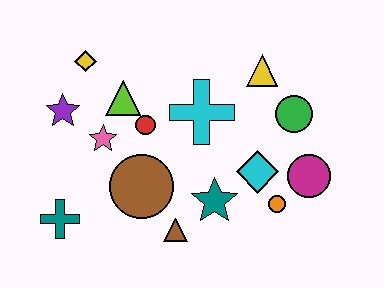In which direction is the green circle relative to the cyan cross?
The green circle is to the right of the cyan cross.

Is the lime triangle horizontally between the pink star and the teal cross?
No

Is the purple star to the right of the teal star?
No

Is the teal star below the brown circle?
Yes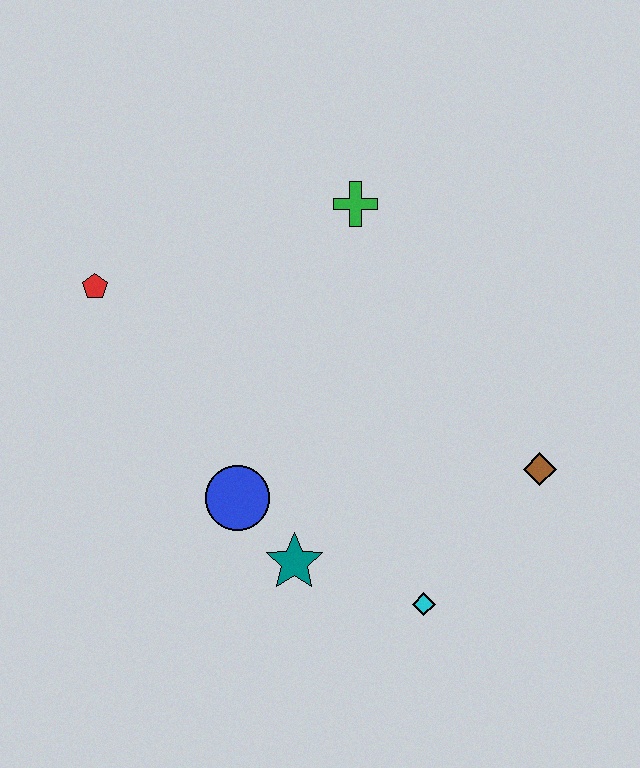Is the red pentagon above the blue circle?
Yes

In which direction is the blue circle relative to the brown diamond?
The blue circle is to the left of the brown diamond.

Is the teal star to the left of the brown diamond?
Yes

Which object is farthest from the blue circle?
The green cross is farthest from the blue circle.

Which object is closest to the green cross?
The red pentagon is closest to the green cross.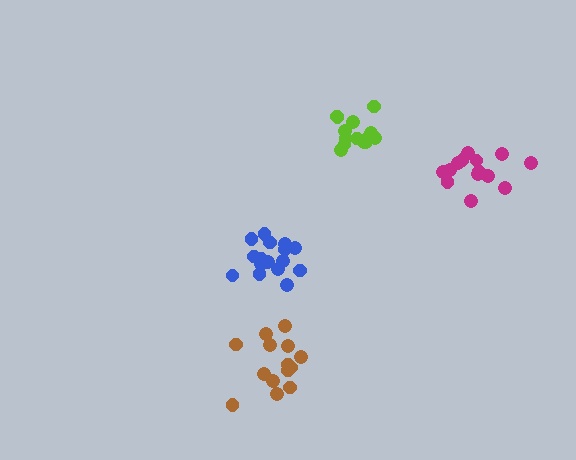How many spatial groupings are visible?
There are 4 spatial groupings.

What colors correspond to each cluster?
The clusters are colored: blue, lime, magenta, brown.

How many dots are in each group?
Group 1: 16 dots, Group 2: 14 dots, Group 3: 14 dots, Group 4: 14 dots (58 total).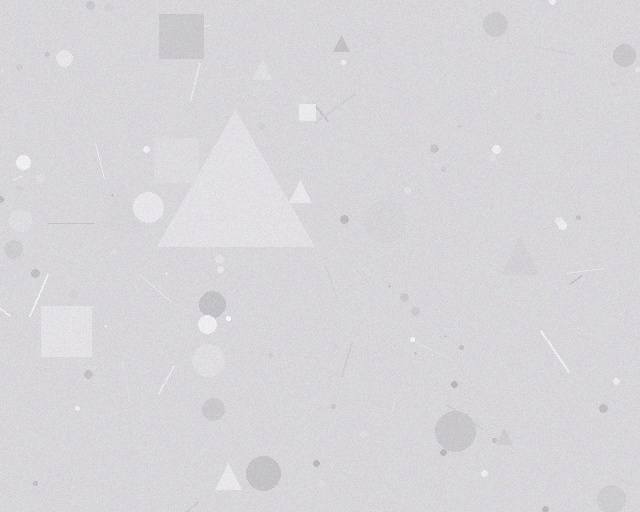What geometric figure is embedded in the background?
A triangle is embedded in the background.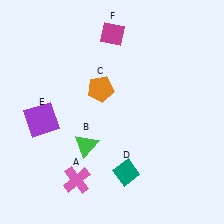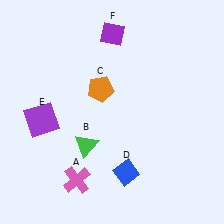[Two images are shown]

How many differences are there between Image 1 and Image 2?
There are 2 differences between the two images.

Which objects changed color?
D changed from teal to blue. F changed from magenta to purple.